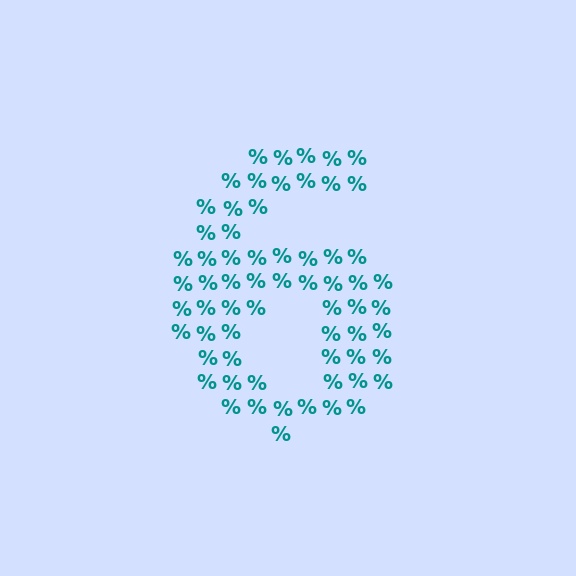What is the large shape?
The large shape is the digit 6.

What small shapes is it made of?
It is made of small percent signs.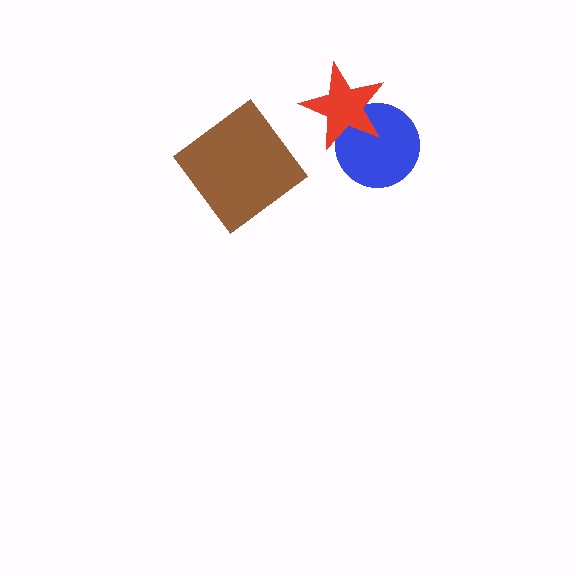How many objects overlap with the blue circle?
1 object overlaps with the blue circle.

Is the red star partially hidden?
No, no other shape covers it.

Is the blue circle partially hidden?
Yes, it is partially covered by another shape.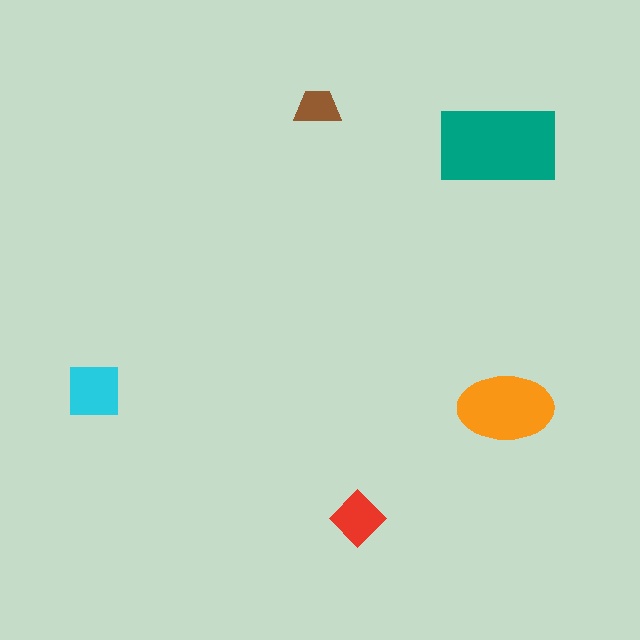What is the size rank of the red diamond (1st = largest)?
4th.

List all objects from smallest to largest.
The brown trapezoid, the red diamond, the cyan square, the orange ellipse, the teal rectangle.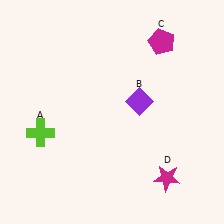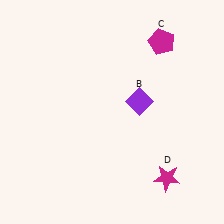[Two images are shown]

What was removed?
The lime cross (A) was removed in Image 2.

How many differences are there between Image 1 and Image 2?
There is 1 difference between the two images.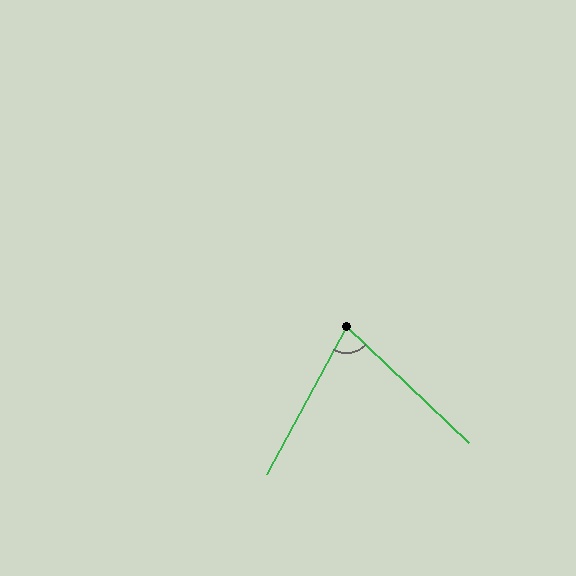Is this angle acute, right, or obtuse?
It is acute.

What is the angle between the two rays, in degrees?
Approximately 75 degrees.